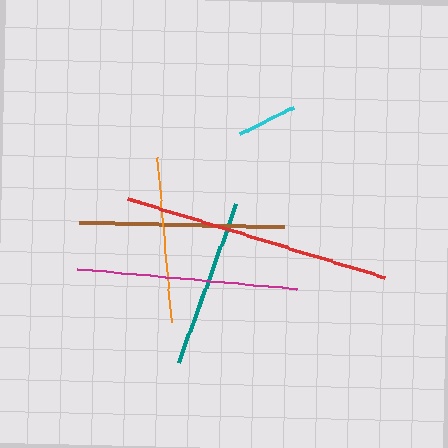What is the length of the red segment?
The red segment is approximately 268 pixels long.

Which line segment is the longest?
The red line is the longest at approximately 268 pixels.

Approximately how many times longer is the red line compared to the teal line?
The red line is approximately 1.6 times the length of the teal line.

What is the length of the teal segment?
The teal segment is approximately 169 pixels long.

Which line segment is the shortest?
The cyan line is the shortest at approximately 60 pixels.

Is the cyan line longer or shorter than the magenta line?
The magenta line is longer than the cyan line.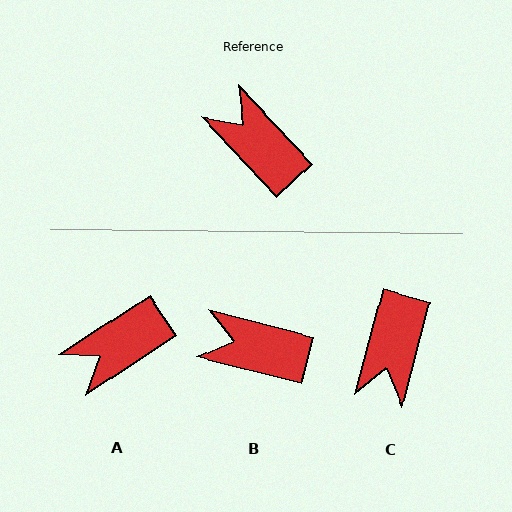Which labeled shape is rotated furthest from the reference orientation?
C, about 122 degrees away.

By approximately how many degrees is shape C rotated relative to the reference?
Approximately 122 degrees counter-clockwise.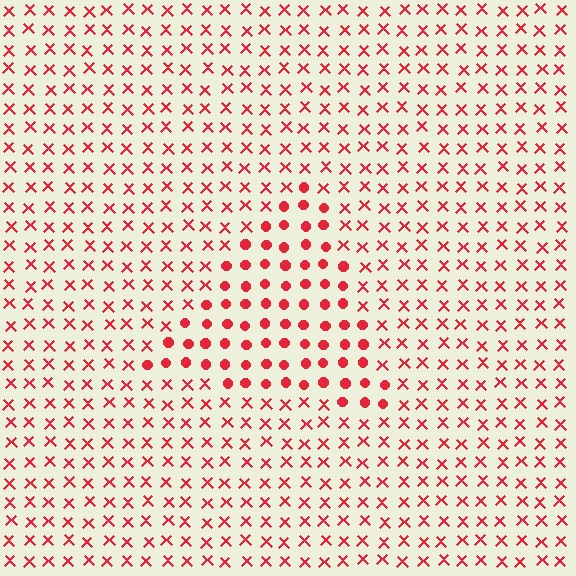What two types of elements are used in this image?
The image uses circles inside the triangle region and X marks outside it.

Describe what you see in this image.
The image is filled with small red elements arranged in a uniform grid. A triangle-shaped region contains circles, while the surrounding area contains X marks. The boundary is defined purely by the change in element shape.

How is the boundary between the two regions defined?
The boundary is defined by a change in element shape: circles inside vs. X marks outside. All elements share the same color and spacing.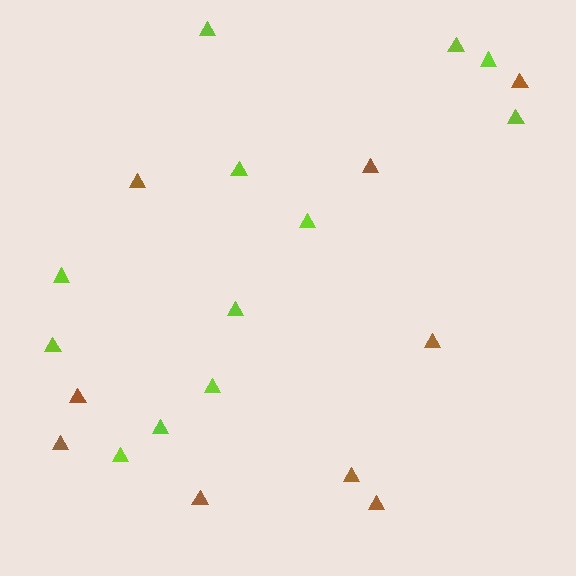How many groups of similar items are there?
There are 2 groups: one group of brown triangles (9) and one group of lime triangles (12).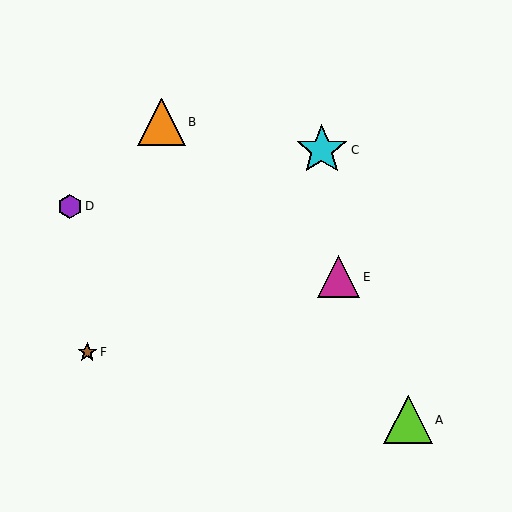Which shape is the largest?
The cyan star (labeled C) is the largest.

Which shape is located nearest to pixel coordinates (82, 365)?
The brown star (labeled F) at (87, 352) is nearest to that location.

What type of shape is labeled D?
Shape D is a purple hexagon.